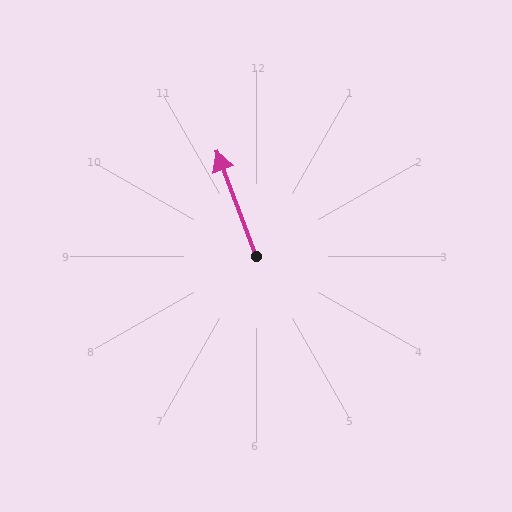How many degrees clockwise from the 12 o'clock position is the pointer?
Approximately 339 degrees.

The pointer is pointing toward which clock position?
Roughly 11 o'clock.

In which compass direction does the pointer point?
North.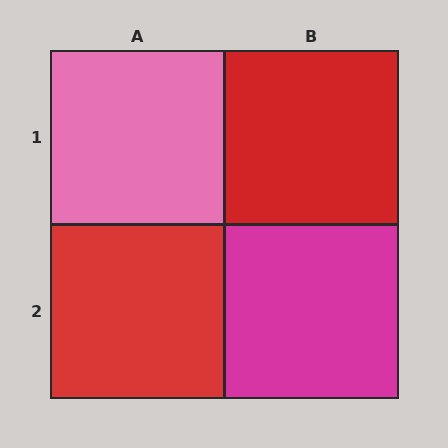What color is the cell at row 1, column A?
Pink.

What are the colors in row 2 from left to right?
Red, magenta.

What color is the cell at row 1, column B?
Red.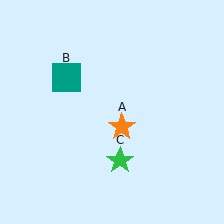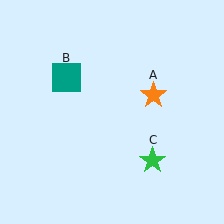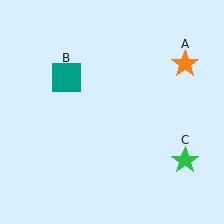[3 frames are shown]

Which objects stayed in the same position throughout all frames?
Teal square (object B) remained stationary.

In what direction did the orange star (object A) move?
The orange star (object A) moved up and to the right.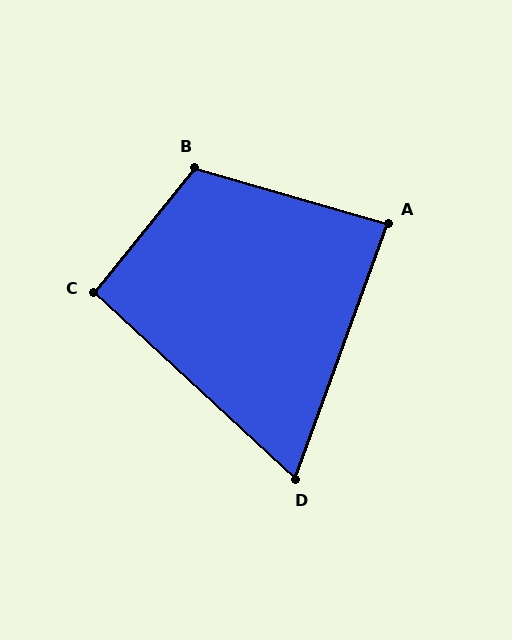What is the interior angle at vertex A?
Approximately 86 degrees (approximately right).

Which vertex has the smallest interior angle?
D, at approximately 67 degrees.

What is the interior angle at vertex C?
Approximately 94 degrees (approximately right).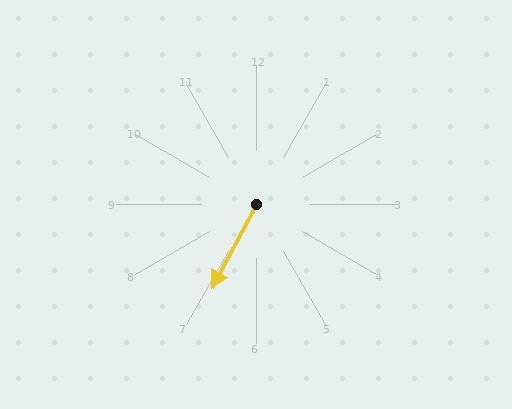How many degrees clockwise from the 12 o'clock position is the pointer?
Approximately 208 degrees.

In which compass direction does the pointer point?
Southwest.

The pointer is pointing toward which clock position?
Roughly 7 o'clock.